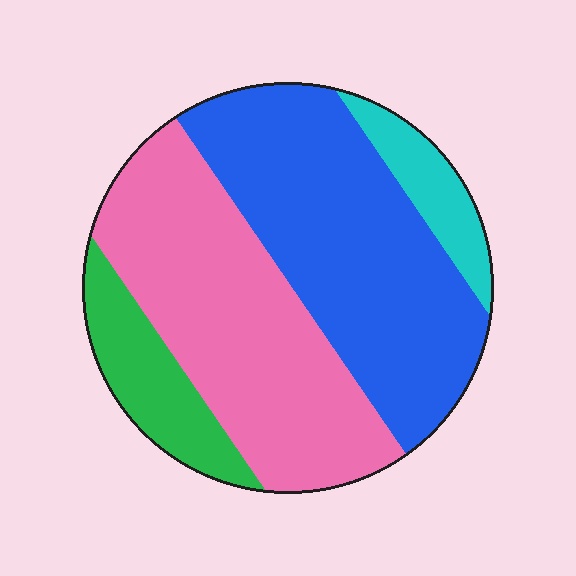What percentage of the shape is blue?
Blue takes up about two fifths (2/5) of the shape.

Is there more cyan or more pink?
Pink.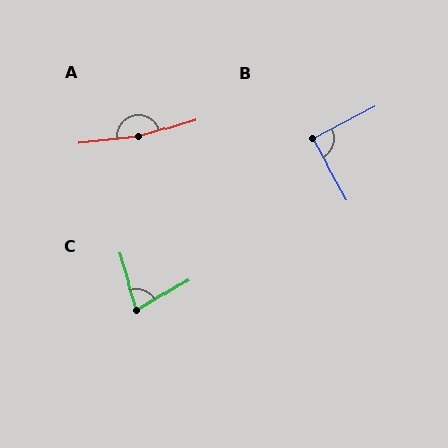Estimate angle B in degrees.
Approximately 88 degrees.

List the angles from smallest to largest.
C (76°), B (88°), A (169°).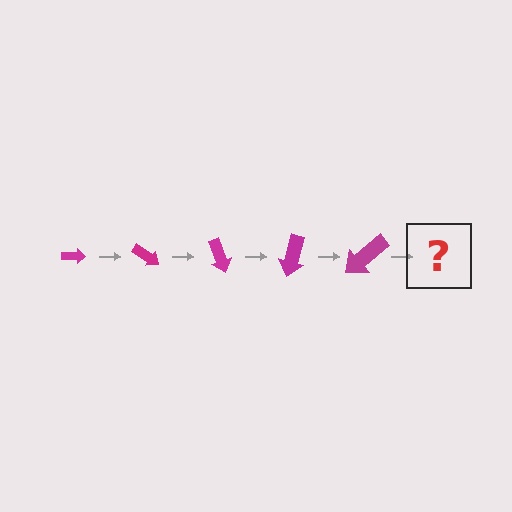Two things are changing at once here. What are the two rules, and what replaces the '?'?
The two rules are that the arrow grows larger each step and it rotates 35 degrees each step. The '?' should be an arrow, larger than the previous one and rotated 175 degrees from the start.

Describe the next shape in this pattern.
It should be an arrow, larger than the previous one and rotated 175 degrees from the start.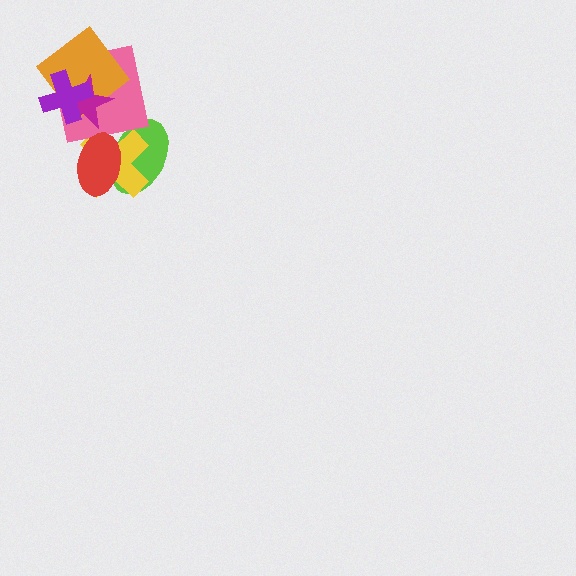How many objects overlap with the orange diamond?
3 objects overlap with the orange diamond.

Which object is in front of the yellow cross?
The red ellipse is in front of the yellow cross.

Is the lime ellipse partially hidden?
Yes, it is partially covered by another shape.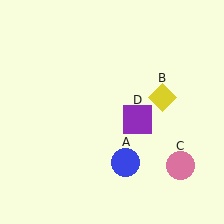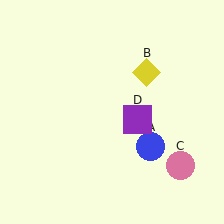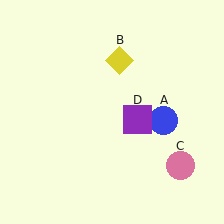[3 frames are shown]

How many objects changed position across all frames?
2 objects changed position: blue circle (object A), yellow diamond (object B).